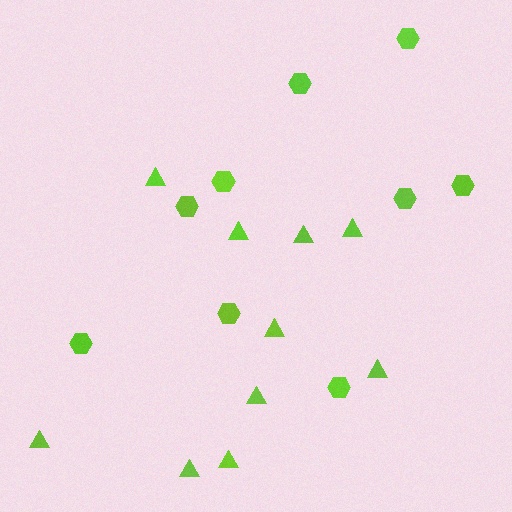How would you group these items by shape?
There are 2 groups: one group of hexagons (9) and one group of triangles (10).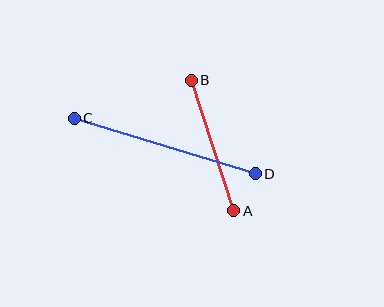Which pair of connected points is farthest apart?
Points C and D are farthest apart.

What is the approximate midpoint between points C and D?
The midpoint is at approximately (165, 146) pixels.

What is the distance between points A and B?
The distance is approximately 137 pixels.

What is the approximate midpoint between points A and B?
The midpoint is at approximately (213, 146) pixels.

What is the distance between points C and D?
The distance is approximately 189 pixels.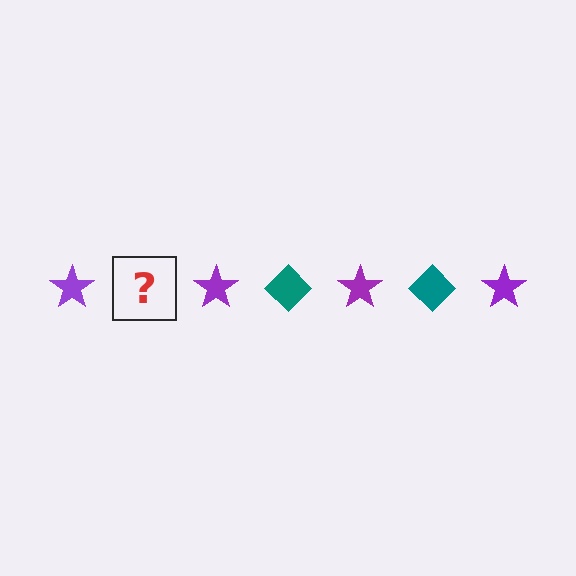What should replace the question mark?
The question mark should be replaced with a teal diamond.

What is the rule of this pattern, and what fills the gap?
The rule is that the pattern alternates between purple star and teal diamond. The gap should be filled with a teal diamond.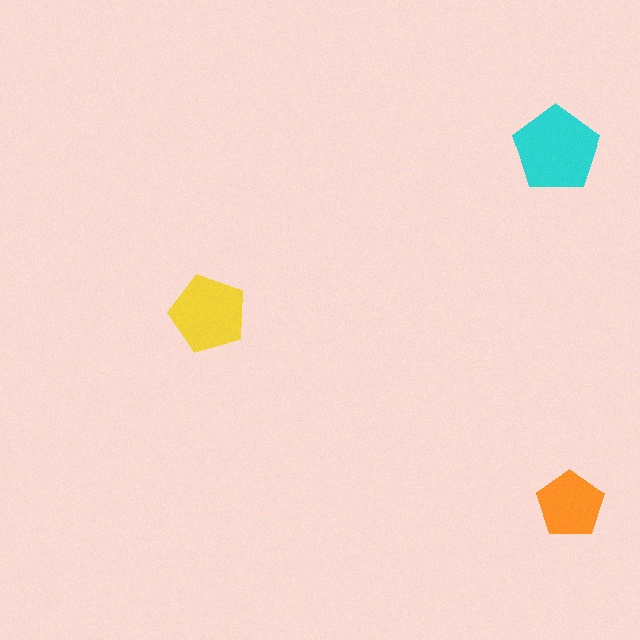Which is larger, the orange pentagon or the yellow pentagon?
The yellow one.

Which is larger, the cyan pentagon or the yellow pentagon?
The cyan one.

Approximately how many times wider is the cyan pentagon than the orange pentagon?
About 1.5 times wider.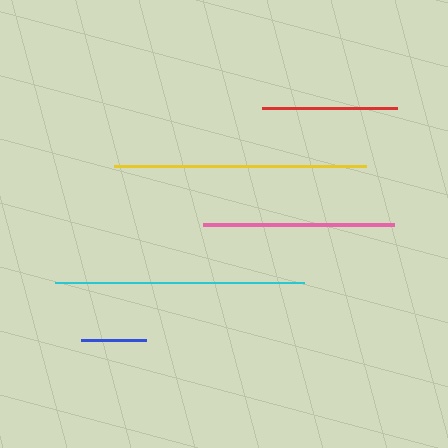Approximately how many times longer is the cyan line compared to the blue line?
The cyan line is approximately 3.8 times the length of the blue line.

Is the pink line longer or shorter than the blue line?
The pink line is longer than the blue line.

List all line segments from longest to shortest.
From longest to shortest: yellow, cyan, pink, red, blue.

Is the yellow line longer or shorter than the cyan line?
The yellow line is longer than the cyan line.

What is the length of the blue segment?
The blue segment is approximately 65 pixels long.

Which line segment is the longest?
The yellow line is the longest at approximately 252 pixels.